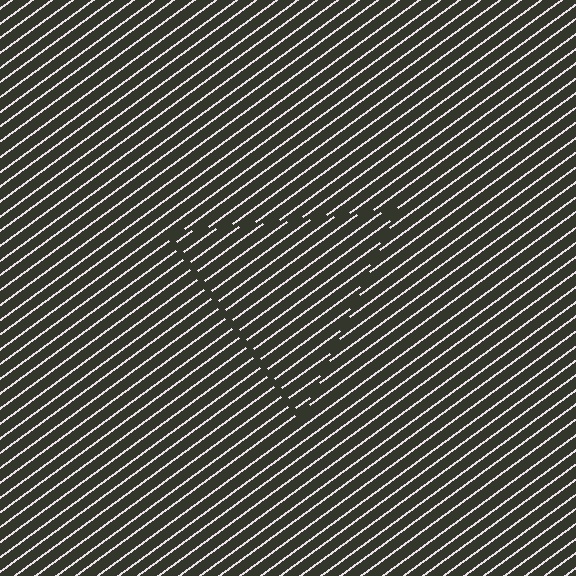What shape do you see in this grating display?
An illusory triangle. The interior of the shape contains the same grating, shifted by half a period — the contour is defined by the phase discontinuity where line-ends from the inner and outer gratings abut.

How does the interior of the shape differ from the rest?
The interior of the shape contains the same grating, shifted by half a period — the contour is defined by the phase discontinuity where line-ends from the inner and outer gratings abut.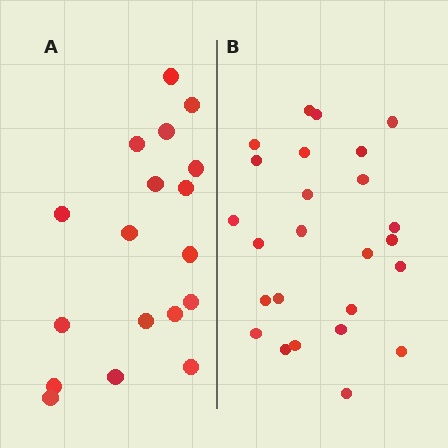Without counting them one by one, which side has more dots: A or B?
Region B (the right region) has more dots.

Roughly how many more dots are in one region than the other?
Region B has roughly 8 or so more dots than region A.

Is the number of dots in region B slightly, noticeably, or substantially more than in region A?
Region B has noticeably more, but not dramatically so. The ratio is roughly 1.4 to 1.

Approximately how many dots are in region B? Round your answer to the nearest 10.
About 20 dots. (The exact count is 25, which rounds to 20.)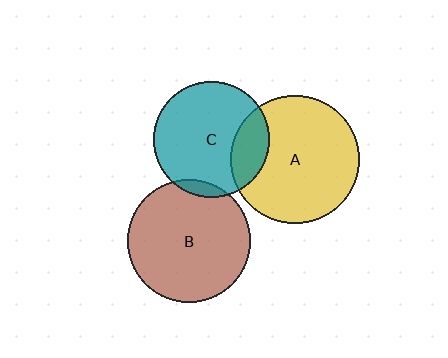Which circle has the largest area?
Circle A (yellow).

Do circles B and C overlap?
Yes.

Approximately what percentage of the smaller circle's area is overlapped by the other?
Approximately 5%.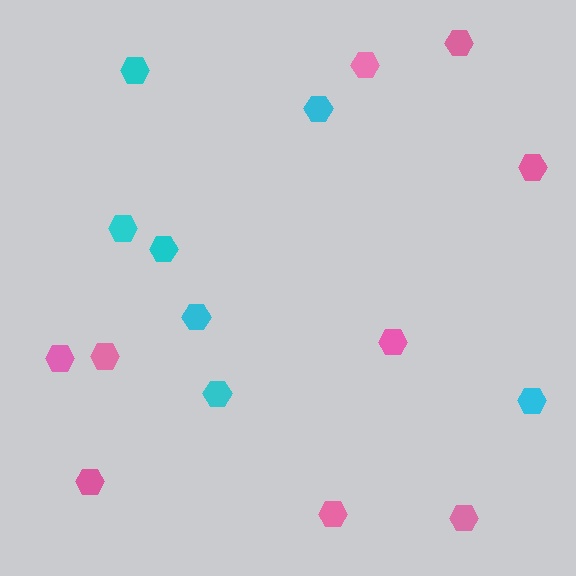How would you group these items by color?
There are 2 groups: one group of cyan hexagons (7) and one group of pink hexagons (9).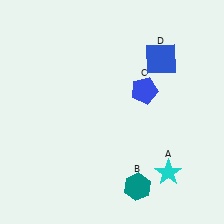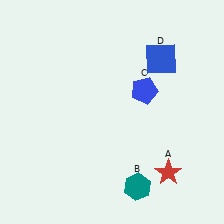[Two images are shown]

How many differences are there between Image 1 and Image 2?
There is 1 difference between the two images.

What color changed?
The star (A) changed from cyan in Image 1 to red in Image 2.